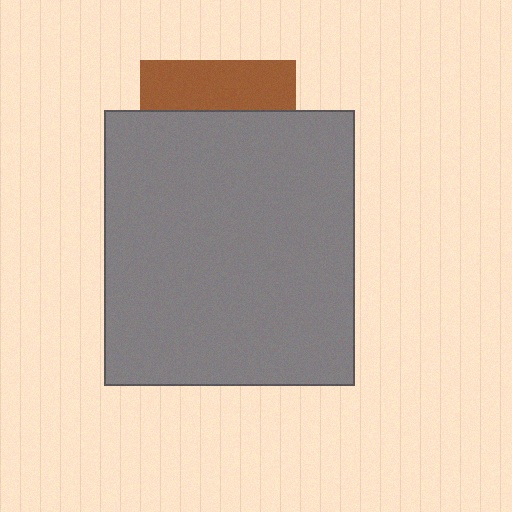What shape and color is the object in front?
The object in front is a gray rectangle.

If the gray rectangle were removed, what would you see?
You would see the complete brown square.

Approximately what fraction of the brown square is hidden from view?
Roughly 68% of the brown square is hidden behind the gray rectangle.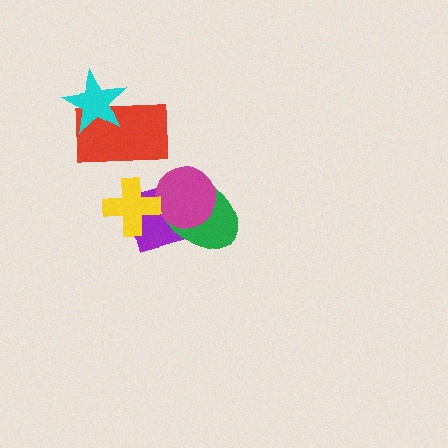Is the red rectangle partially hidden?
Yes, it is partially covered by another shape.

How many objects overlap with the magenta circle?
2 objects overlap with the magenta circle.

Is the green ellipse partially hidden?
Yes, it is partially covered by another shape.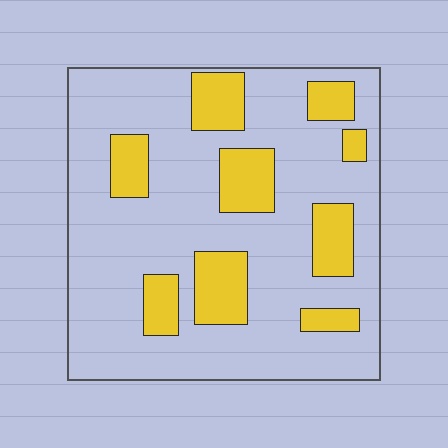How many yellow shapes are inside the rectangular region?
9.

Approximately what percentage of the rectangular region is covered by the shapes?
Approximately 25%.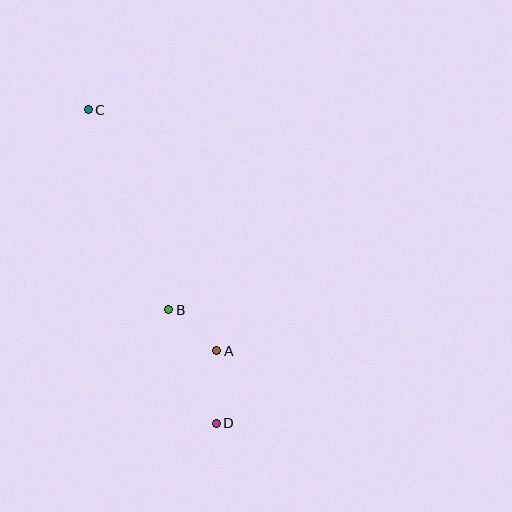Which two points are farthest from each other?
Points C and D are farthest from each other.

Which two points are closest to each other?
Points A and B are closest to each other.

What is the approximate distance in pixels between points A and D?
The distance between A and D is approximately 72 pixels.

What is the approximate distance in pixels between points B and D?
The distance between B and D is approximately 123 pixels.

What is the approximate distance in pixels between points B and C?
The distance between B and C is approximately 215 pixels.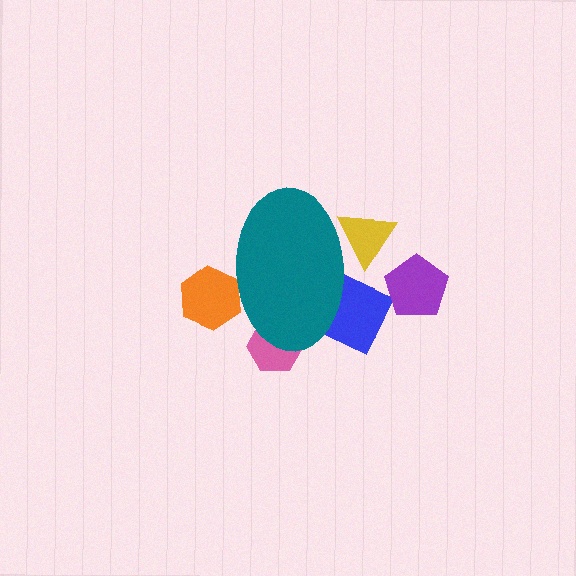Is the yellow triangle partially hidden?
Yes, the yellow triangle is partially hidden behind the teal ellipse.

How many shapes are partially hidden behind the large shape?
4 shapes are partially hidden.